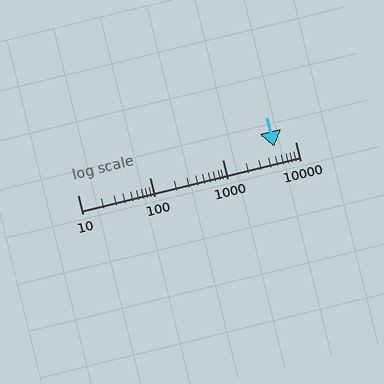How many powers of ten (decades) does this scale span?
The scale spans 3 decades, from 10 to 10000.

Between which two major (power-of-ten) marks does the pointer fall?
The pointer is between 1000 and 10000.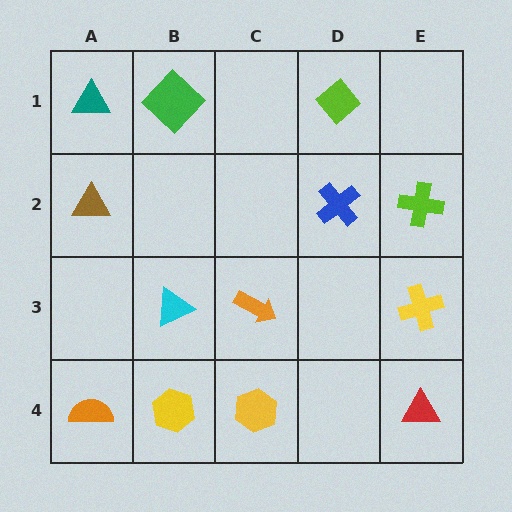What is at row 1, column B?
A green diamond.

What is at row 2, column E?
A lime cross.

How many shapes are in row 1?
3 shapes.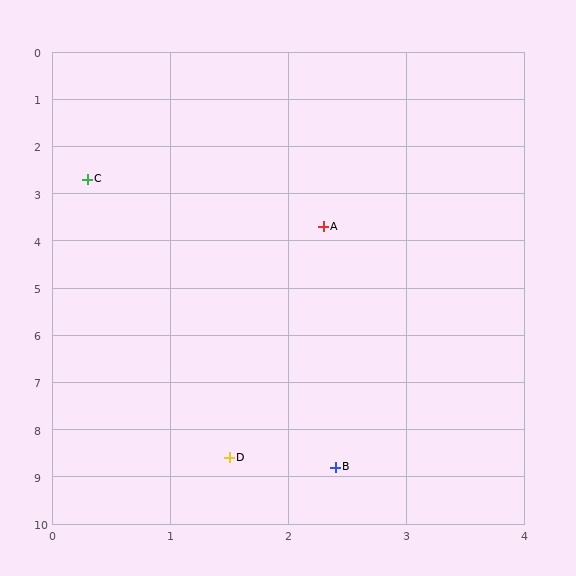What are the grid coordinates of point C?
Point C is at approximately (0.3, 2.7).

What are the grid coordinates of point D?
Point D is at approximately (1.5, 8.6).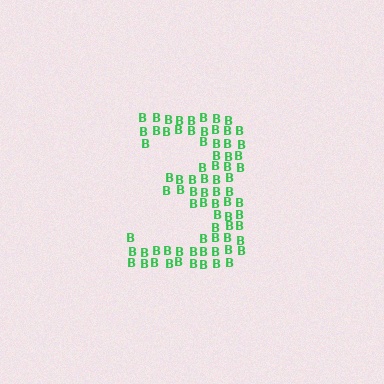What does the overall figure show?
The overall figure shows the digit 3.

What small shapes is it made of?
It is made of small letter B's.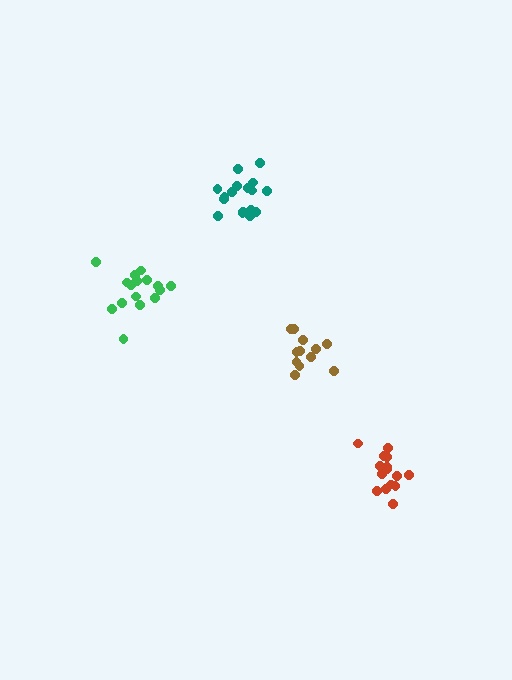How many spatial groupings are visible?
There are 4 spatial groupings.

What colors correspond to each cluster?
The clusters are colored: brown, green, red, teal.